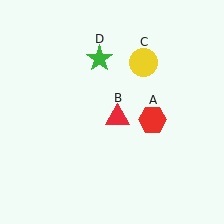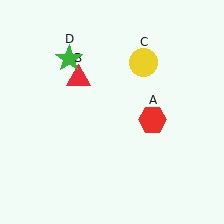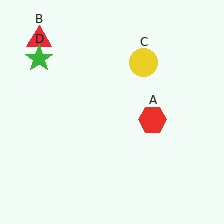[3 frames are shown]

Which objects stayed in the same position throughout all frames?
Red hexagon (object A) and yellow circle (object C) remained stationary.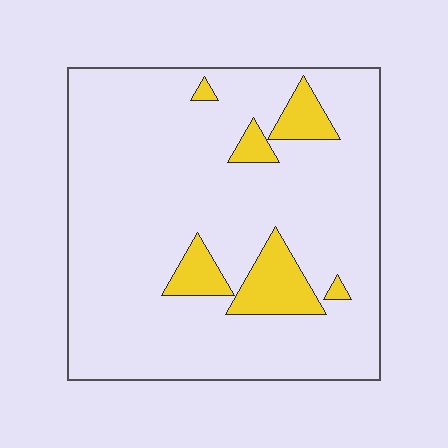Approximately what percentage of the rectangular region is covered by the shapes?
Approximately 10%.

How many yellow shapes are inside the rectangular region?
6.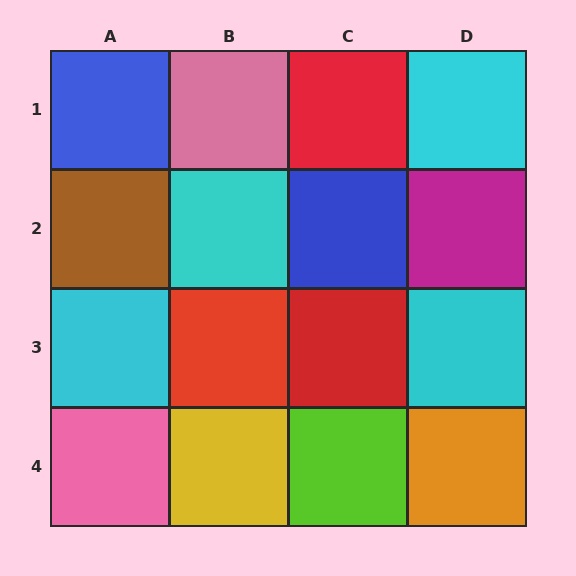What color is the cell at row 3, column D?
Cyan.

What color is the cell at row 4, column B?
Yellow.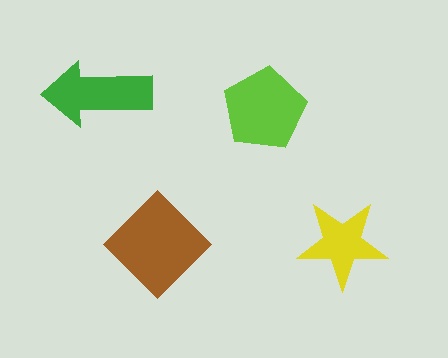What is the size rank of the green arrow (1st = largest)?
3rd.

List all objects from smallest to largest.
The yellow star, the green arrow, the lime pentagon, the brown diamond.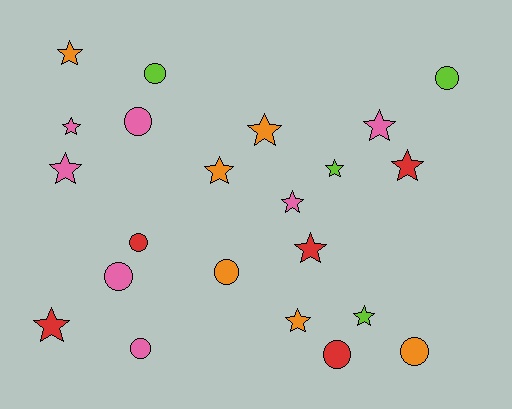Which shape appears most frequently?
Star, with 13 objects.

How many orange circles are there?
There are 2 orange circles.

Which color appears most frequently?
Pink, with 7 objects.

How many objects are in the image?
There are 22 objects.